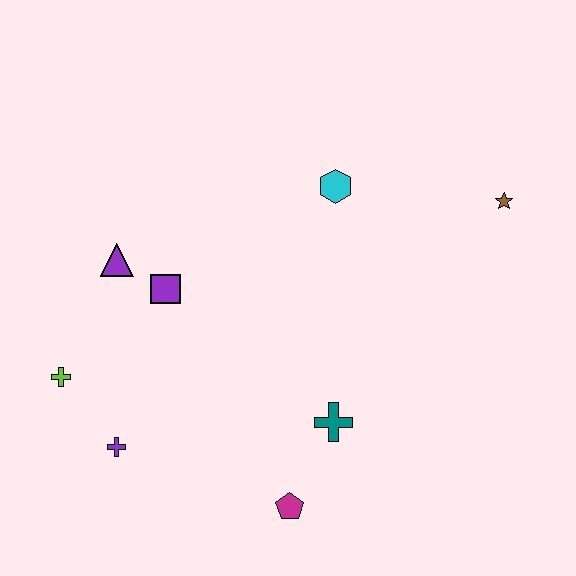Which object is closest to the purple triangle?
The purple square is closest to the purple triangle.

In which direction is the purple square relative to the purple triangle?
The purple square is to the right of the purple triangle.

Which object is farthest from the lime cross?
The brown star is farthest from the lime cross.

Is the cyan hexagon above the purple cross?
Yes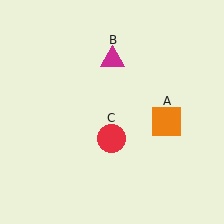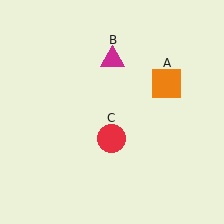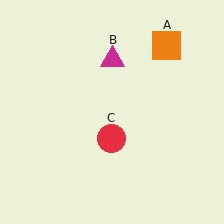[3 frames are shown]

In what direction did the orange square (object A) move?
The orange square (object A) moved up.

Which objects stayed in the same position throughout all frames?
Magenta triangle (object B) and red circle (object C) remained stationary.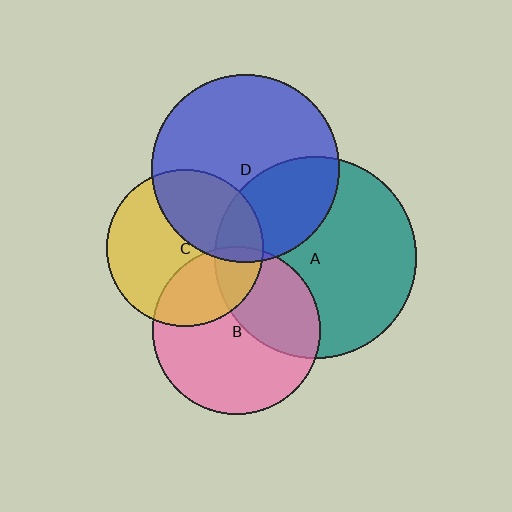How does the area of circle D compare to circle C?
Approximately 1.4 times.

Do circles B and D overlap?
Yes.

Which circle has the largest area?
Circle A (teal).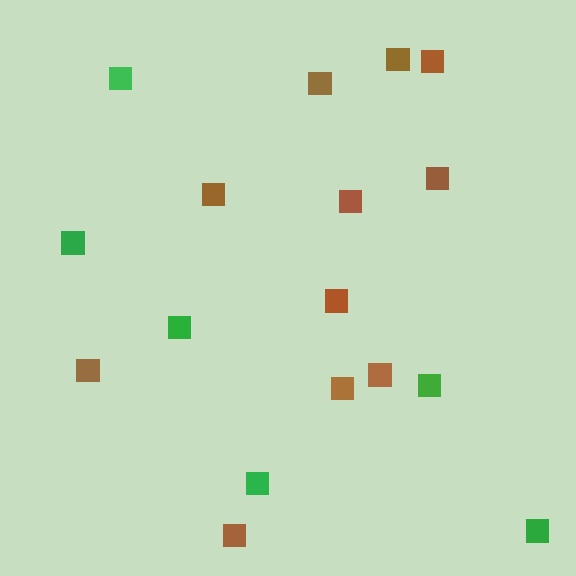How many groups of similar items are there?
There are 2 groups: one group of brown squares (11) and one group of green squares (6).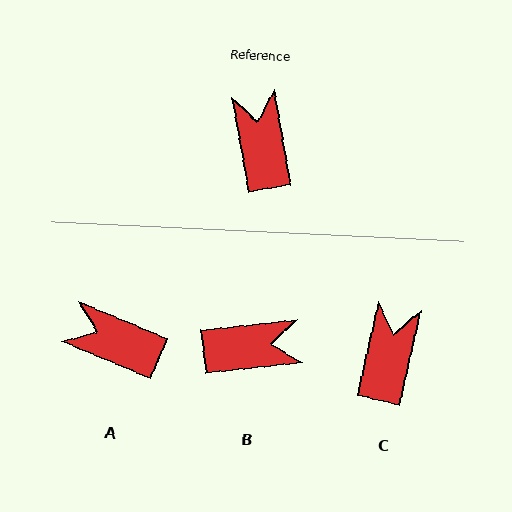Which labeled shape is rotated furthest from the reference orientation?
B, about 94 degrees away.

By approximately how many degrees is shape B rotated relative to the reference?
Approximately 94 degrees clockwise.